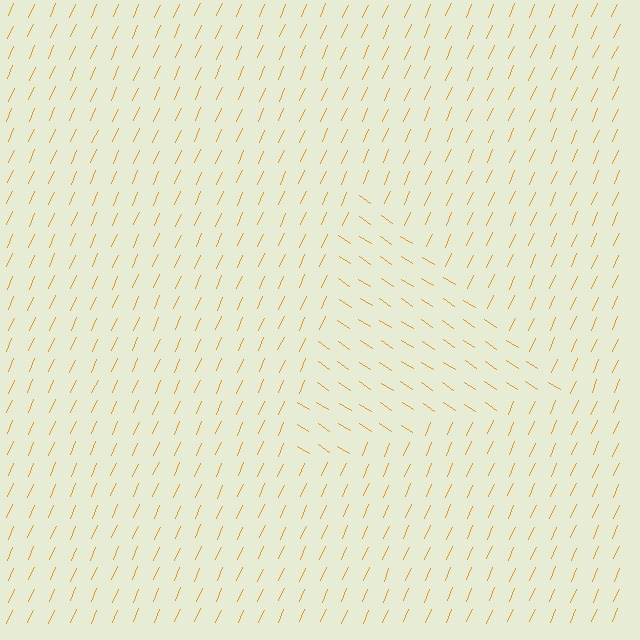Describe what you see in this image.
The image is filled with small orange line segments. A triangle region in the image has lines oriented differently from the surrounding lines, creating a visible texture boundary.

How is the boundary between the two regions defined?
The boundary is defined purely by a change in line orientation (approximately 81 degrees difference). All lines are the same color and thickness.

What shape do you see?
I see a triangle.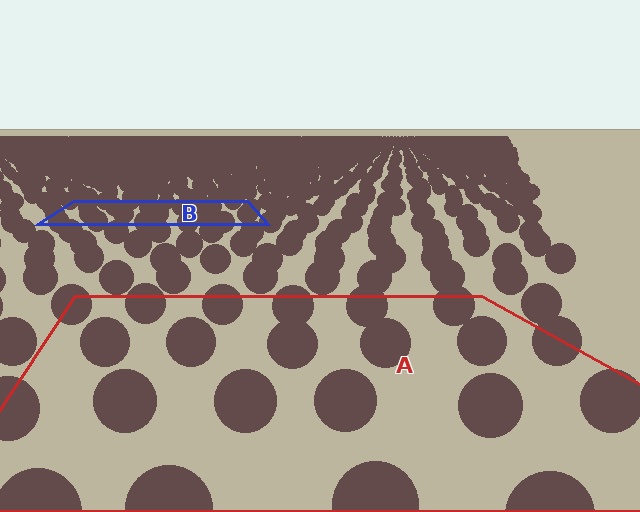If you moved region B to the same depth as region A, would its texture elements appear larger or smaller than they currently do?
They would appear larger. At a closer depth, the same texture elements are projected at a bigger on-screen size.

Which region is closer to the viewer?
Region A is closer. The texture elements there are larger and more spread out.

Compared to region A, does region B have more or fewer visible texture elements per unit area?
Region B has more texture elements per unit area — they are packed more densely because it is farther away.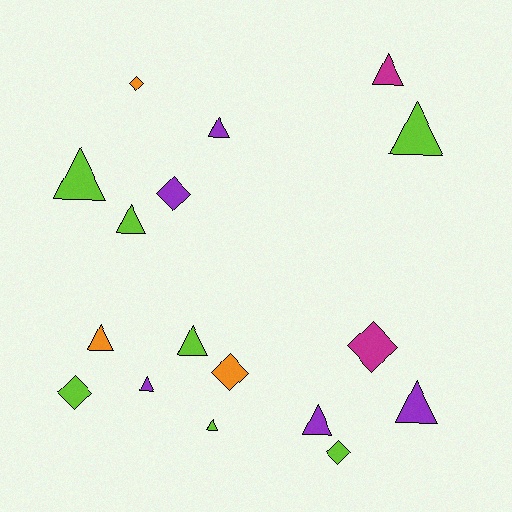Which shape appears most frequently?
Triangle, with 11 objects.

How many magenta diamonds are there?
There is 1 magenta diamond.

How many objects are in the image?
There are 17 objects.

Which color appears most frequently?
Lime, with 7 objects.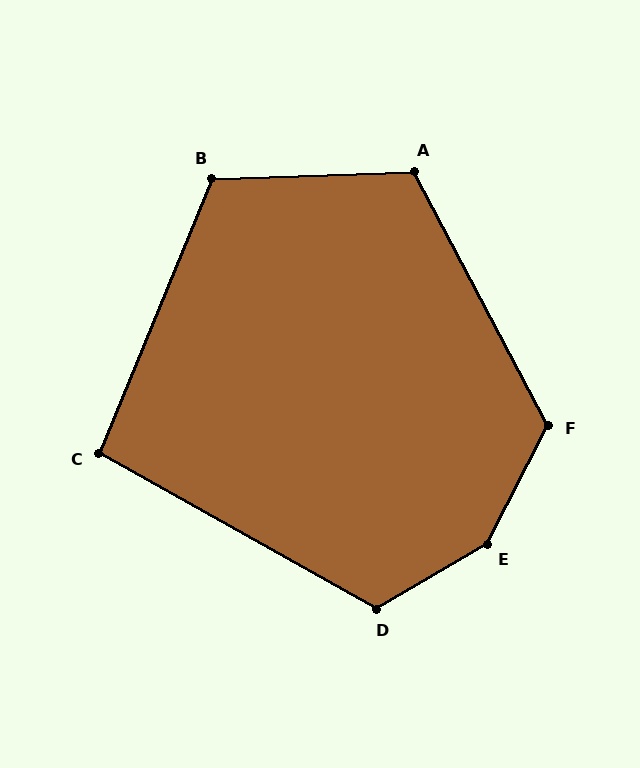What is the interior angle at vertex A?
Approximately 116 degrees (obtuse).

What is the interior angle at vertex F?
Approximately 125 degrees (obtuse).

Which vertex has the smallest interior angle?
C, at approximately 97 degrees.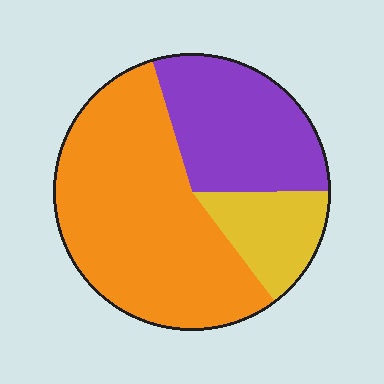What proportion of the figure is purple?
Purple covers 30% of the figure.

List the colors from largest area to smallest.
From largest to smallest: orange, purple, yellow.